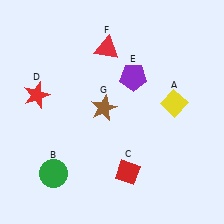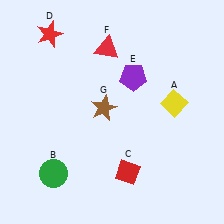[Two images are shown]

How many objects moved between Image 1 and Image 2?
1 object moved between the two images.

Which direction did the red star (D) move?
The red star (D) moved up.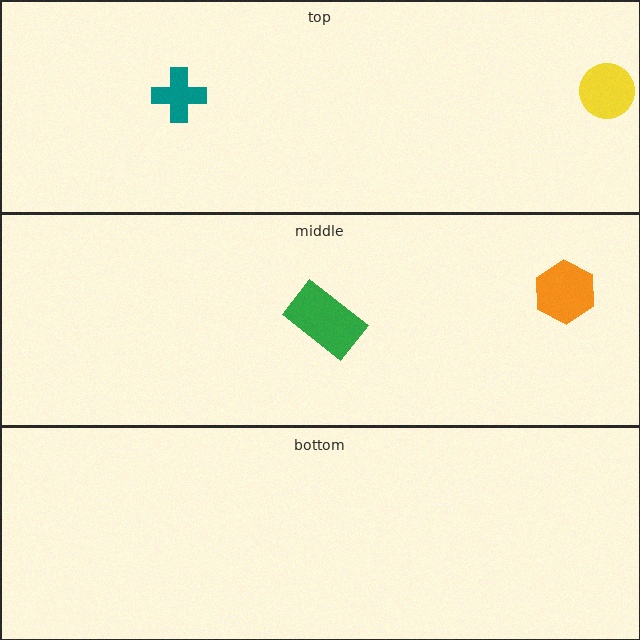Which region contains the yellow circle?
The top region.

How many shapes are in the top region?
2.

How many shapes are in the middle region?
2.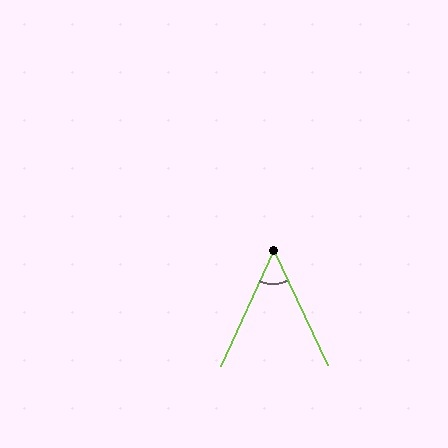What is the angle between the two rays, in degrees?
Approximately 50 degrees.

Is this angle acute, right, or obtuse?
It is acute.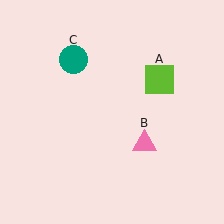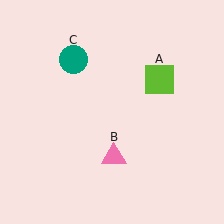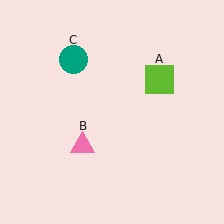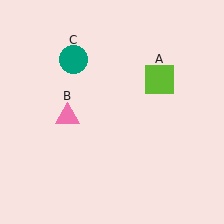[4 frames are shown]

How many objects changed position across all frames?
1 object changed position: pink triangle (object B).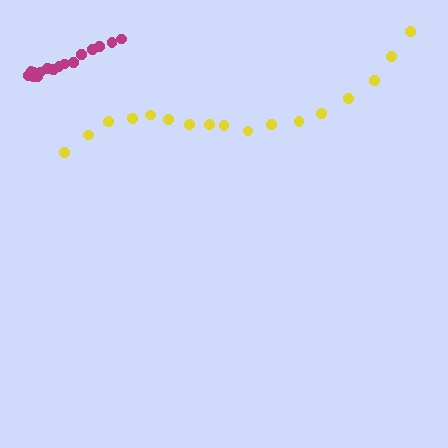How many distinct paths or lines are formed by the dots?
There are 2 distinct paths.